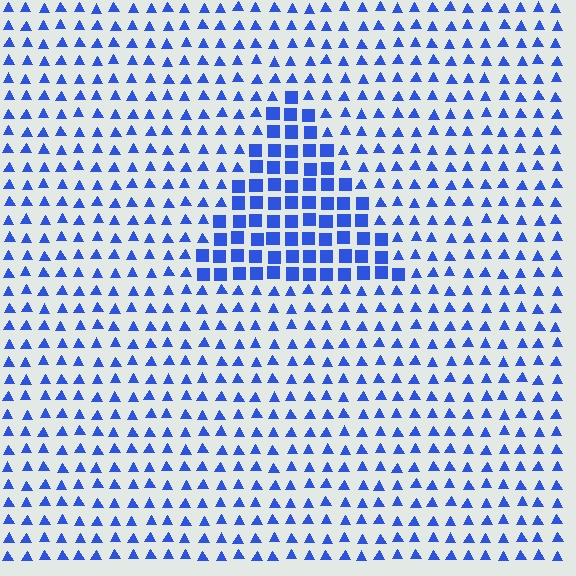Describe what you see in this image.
The image is filled with small blue elements arranged in a uniform grid. A triangle-shaped region contains squares, while the surrounding area contains triangles. The boundary is defined purely by the change in element shape.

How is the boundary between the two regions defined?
The boundary is defined by a change in element shape: squares inside vs. triangles outside. All elements share the same color and spacing.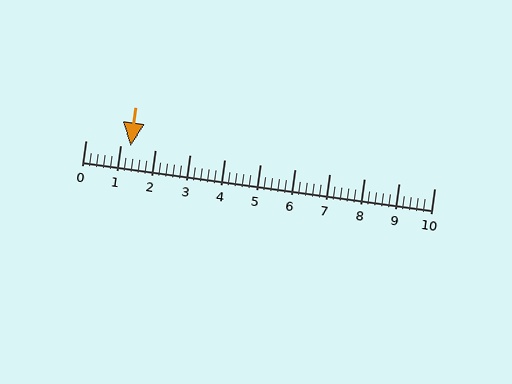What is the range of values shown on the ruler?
The ruler shows values from 0 to 10.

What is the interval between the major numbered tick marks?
The major tick marks are spaced 1 units apart.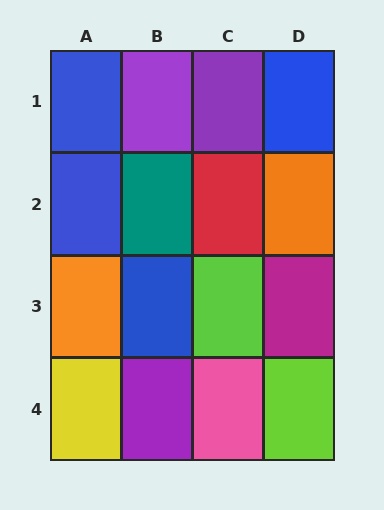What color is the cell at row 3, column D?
Magenta.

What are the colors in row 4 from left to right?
Yellow, purple, pink, lime.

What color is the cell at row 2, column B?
Teal.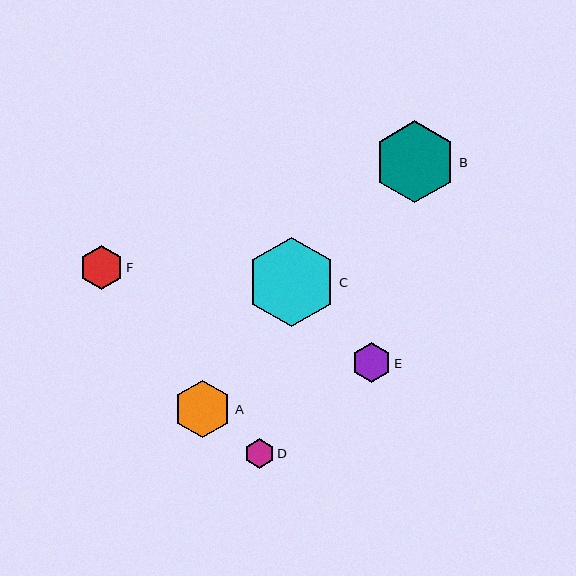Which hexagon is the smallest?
Hexagon D is the smallest with a size of approximately 29 pixels.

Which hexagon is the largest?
Hexagon C is the largest with a size of approximately 90 pixels.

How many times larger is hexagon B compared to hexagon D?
Hexagon B is approximately 2.8 times the size of hexagon D.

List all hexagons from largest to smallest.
From largest to smallest: C, B, A, F, E, D.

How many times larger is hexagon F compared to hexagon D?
Hexagon F is approximately 1.5 times the size of hexagon D.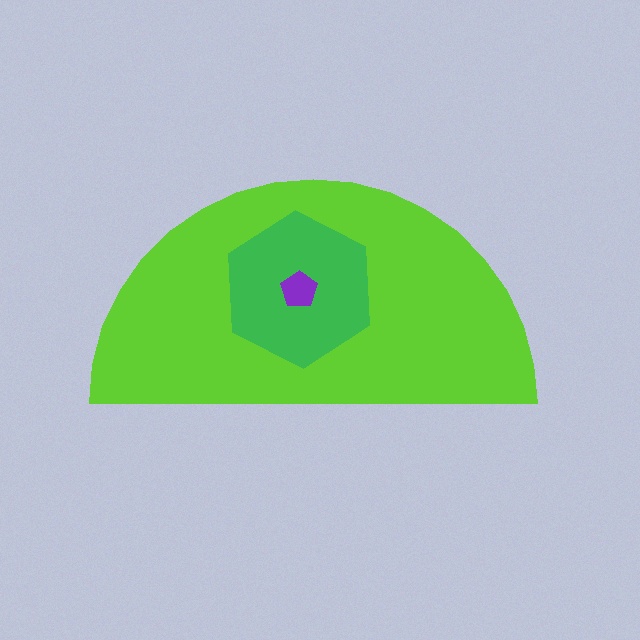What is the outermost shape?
The lime semicircle.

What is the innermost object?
The purple pentagon.